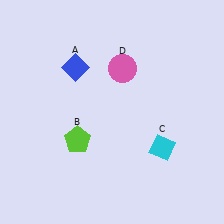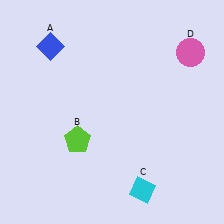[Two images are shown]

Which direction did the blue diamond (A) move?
The blue diamond (A) moved left.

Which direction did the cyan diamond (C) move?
The cyan diamond (C) moved down.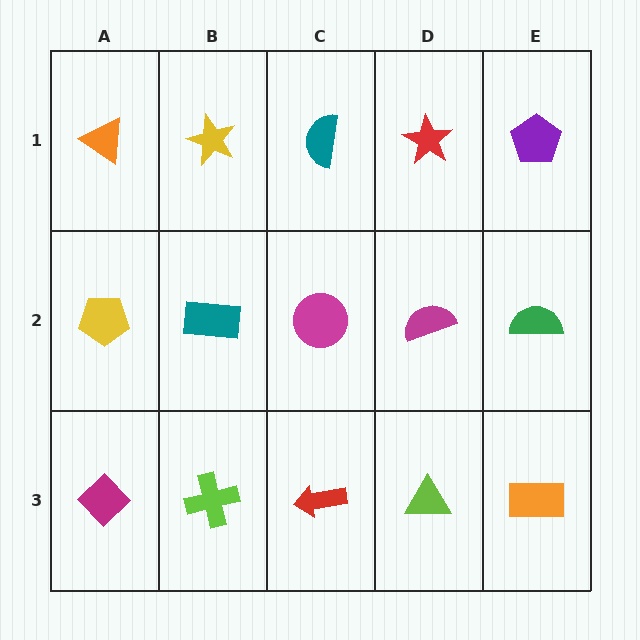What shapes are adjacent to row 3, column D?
A magenta semicircle (row 2, column D), a red arrow (row 3, column C), an orange rectangle (row 3, column E).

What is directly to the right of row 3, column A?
A lime cross.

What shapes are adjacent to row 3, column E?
A green semicircle (row 2, column E), a lime triangle (row 3, column D).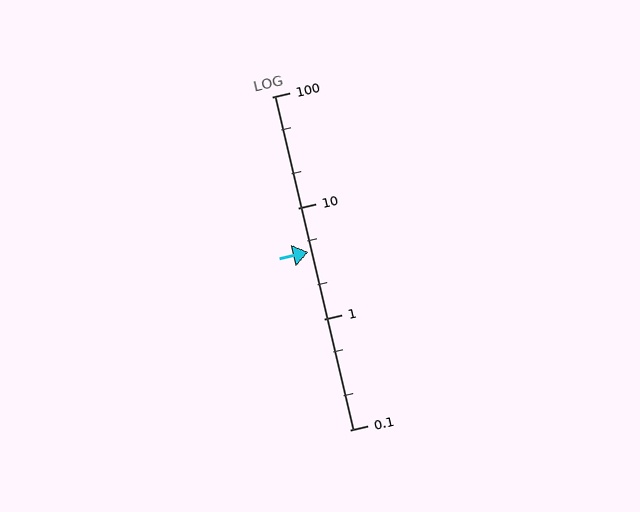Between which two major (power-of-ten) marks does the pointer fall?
The pointer is between 1 and 10.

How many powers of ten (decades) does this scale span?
The scale spans 3 decades, from 0.1 to 100.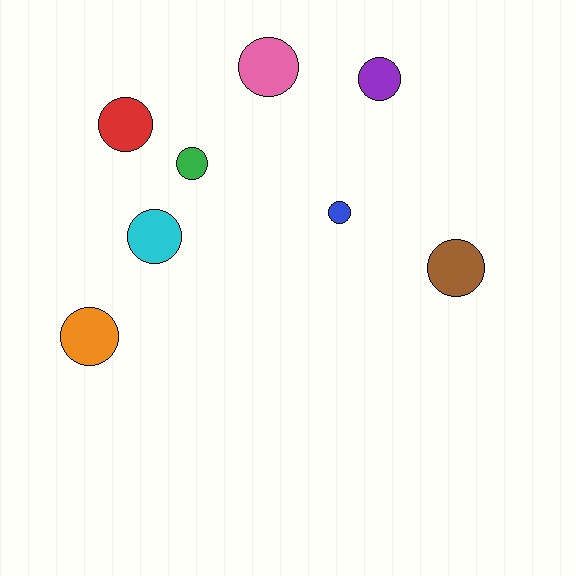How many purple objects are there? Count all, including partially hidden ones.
There is 1 purple object.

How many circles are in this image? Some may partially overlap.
There are 8 circles.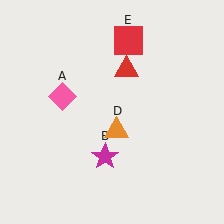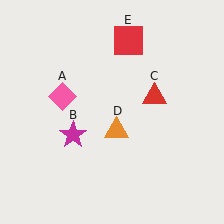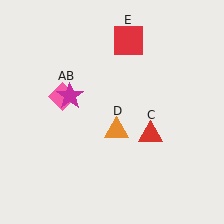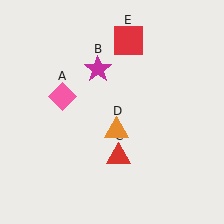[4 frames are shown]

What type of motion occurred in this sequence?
The magenta star (object B), red triangle (object C) rotated clockwise around the center of the scene.